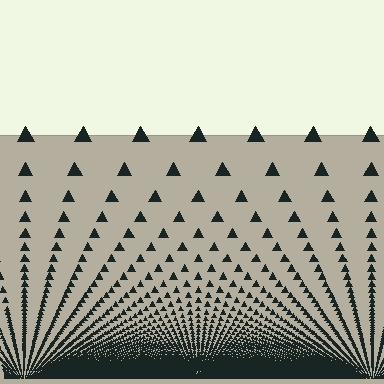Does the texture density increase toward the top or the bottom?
Density increases toward the bottom.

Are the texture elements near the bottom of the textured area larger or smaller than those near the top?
Smaller. The gradient is inverted — elements near the bottom are smaller and denser.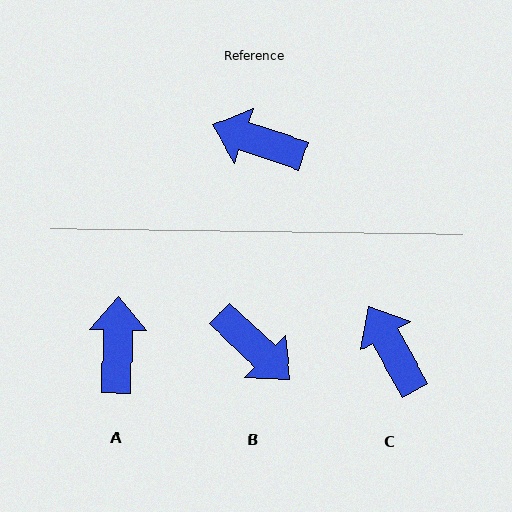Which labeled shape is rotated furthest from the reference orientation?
B, about 155 degrees away.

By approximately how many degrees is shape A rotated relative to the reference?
Approximately 73 degrees clockwise.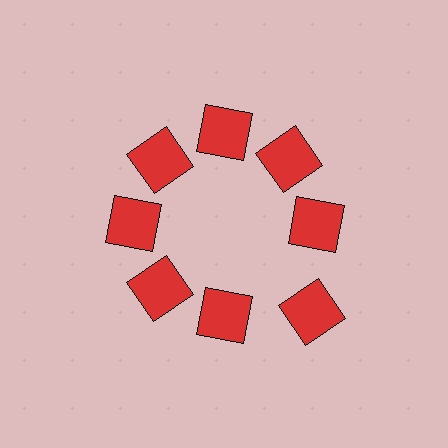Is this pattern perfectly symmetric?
No. The 8 red squares are arranged in a ring, but one element near the 4 o'clock position is pushed outward from the center, breaking the 8-fold rotational symmetry.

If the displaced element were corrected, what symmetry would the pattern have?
It would have 8-fold rotational symmetry — the pattern would map onto itself every 45 degrees.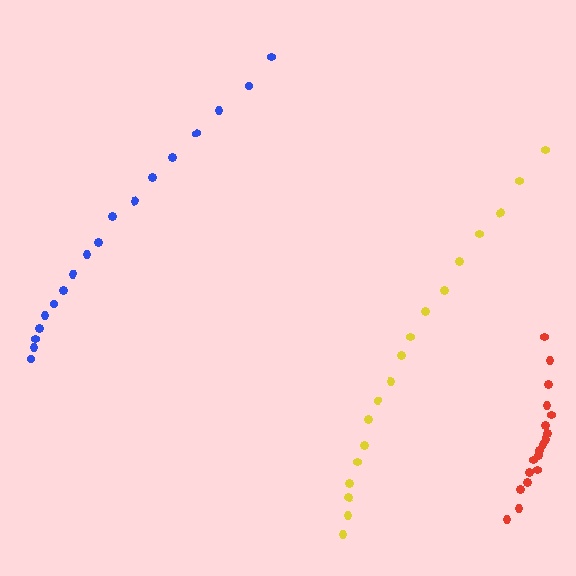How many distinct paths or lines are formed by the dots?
There are 3 distinct paths.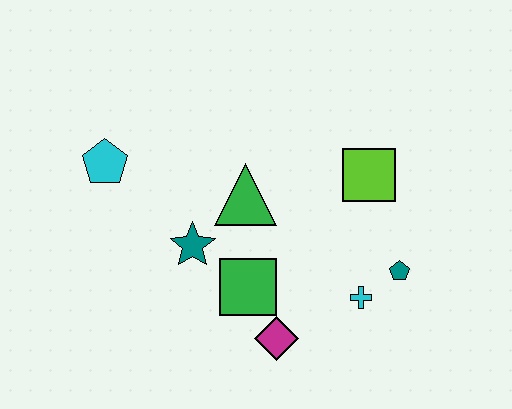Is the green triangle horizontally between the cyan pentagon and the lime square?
Yes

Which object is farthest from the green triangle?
The teal pentagon is farthest from the green triangle.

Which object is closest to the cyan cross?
The teal pentagon is closest to the cyan cross.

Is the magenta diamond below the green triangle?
Yes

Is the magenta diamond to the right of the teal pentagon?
No